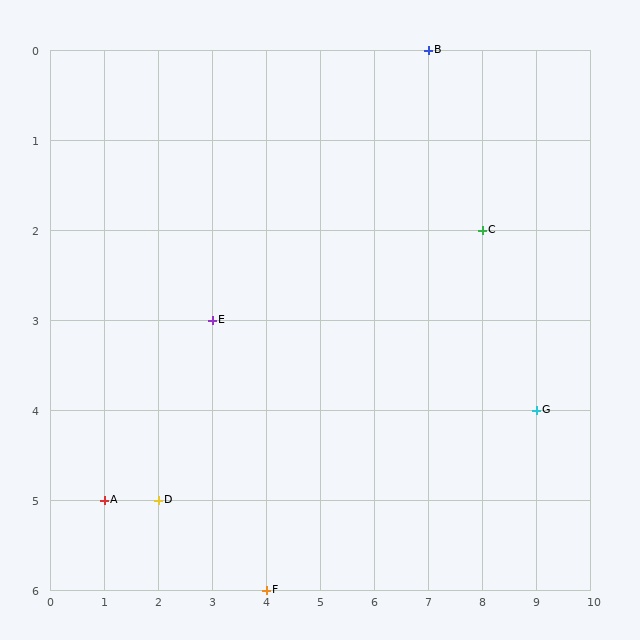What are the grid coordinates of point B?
Point B is at grid coordinates (7, 0).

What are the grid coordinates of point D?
Point D is at grid coordinates (2, 5).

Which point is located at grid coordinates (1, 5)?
Point A is at (1, 5).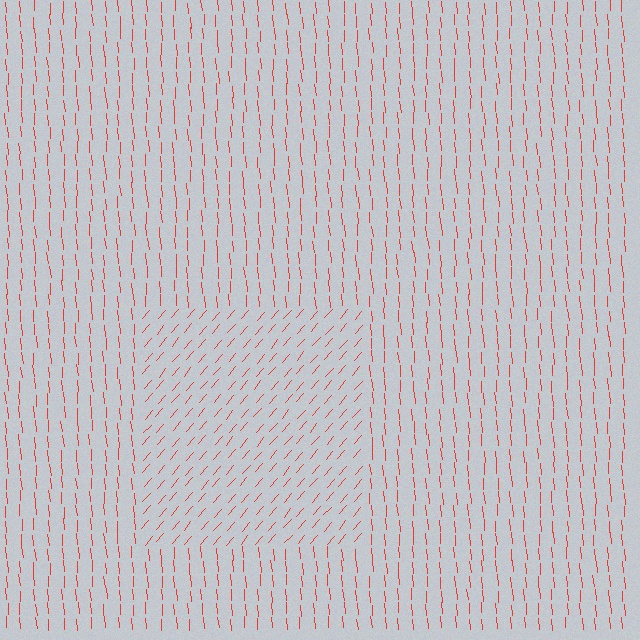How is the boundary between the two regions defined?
The boundary is defined purely by a change in line orientation (approximately 45 degrees difference). All lines are the same color and thickness.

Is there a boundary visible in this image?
Yes, there is a texture boundary formed by a change in line orientation.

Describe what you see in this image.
The image is filled with small red line segments. A rectangle region in the image has lines oriented differently from the surrounding lines, creating a visible texture boundary.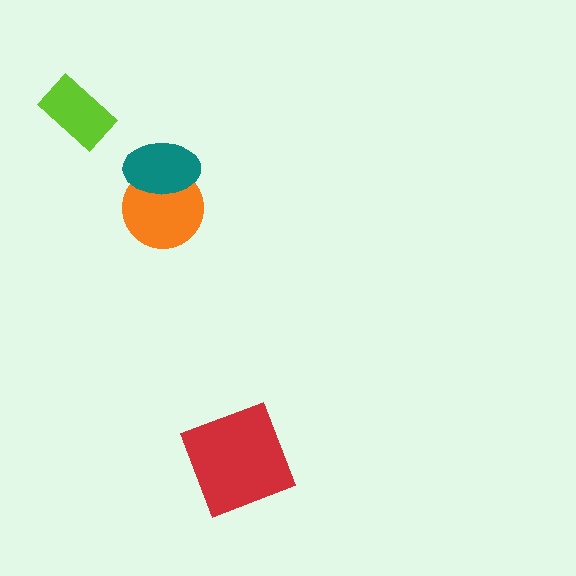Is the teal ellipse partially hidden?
No, no other shape covers it.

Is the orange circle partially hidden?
Yes, it is partially covered by another shape.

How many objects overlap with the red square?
0 objects overlap with the red square.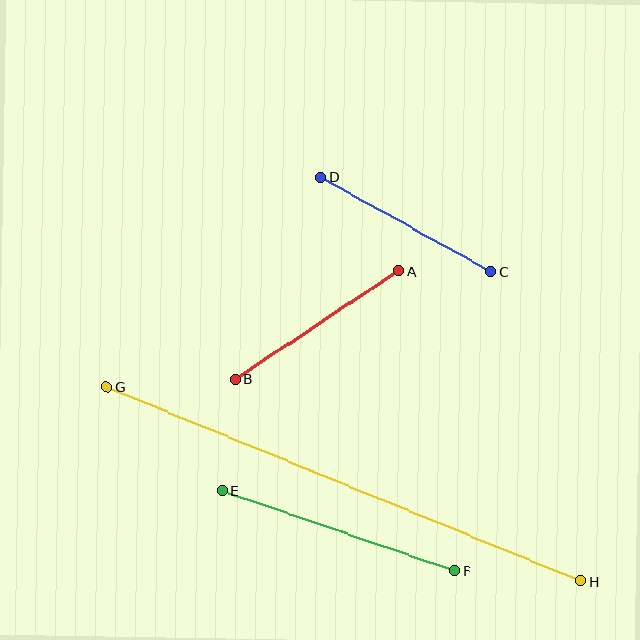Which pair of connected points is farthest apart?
Points G and H are farthest apart.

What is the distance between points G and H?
The distance is approximately 512 pixels.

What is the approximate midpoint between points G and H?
The midpoint is at approximately (344, 484) pixels.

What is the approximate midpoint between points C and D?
The midpoint is at approximately (406, 224) pixels.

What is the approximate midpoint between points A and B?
The midpoint is at approximately (317, 325) pixels.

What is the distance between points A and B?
The distance is approximately 196 pixels.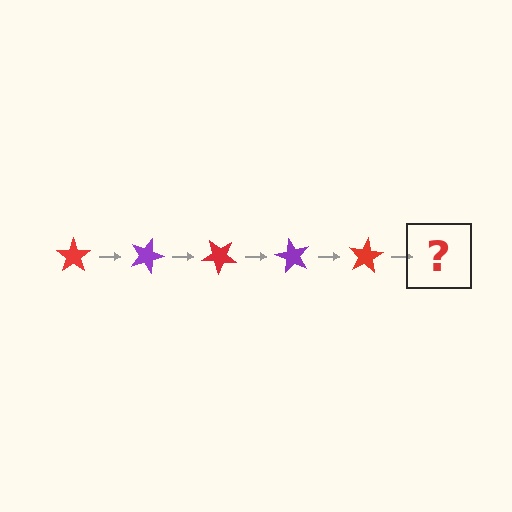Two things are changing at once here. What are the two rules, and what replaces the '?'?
The two rules are that it rotates 20 degrees each step and the color cycles through red and purple. The '?' should be a purple star, rotated 100 degrees from the start.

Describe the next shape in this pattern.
It should be a purple star, rotated 100 degrees from the start.